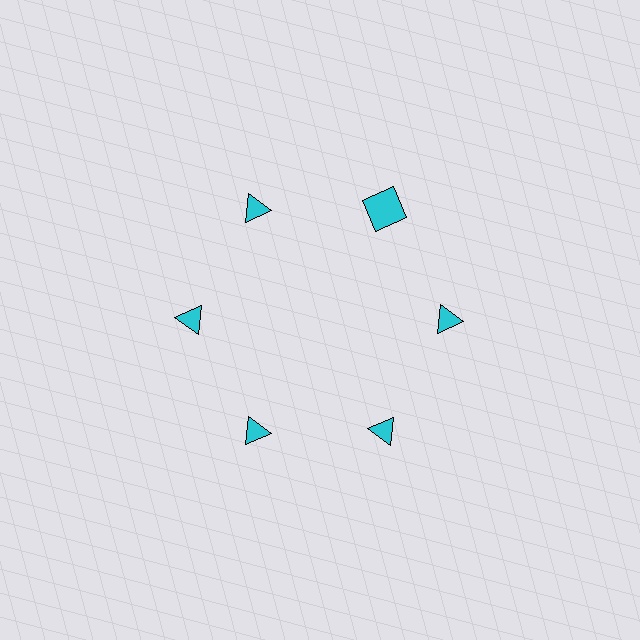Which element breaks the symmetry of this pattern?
The cyan square at roughly the 1 o'clock position breaks the symmetry. All other shapes are cyan triangles.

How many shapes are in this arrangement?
There are 6 shapes arranged in a ring pattern.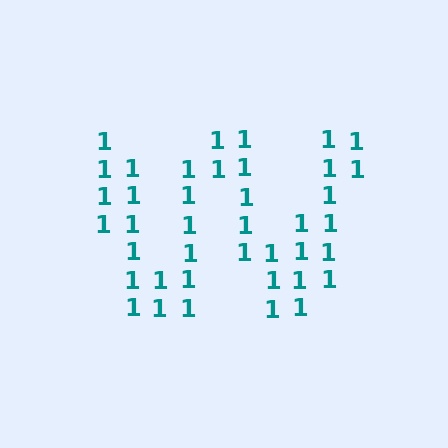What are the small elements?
The small elements are digit 1's.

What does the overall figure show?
The overall figure shows the letter W.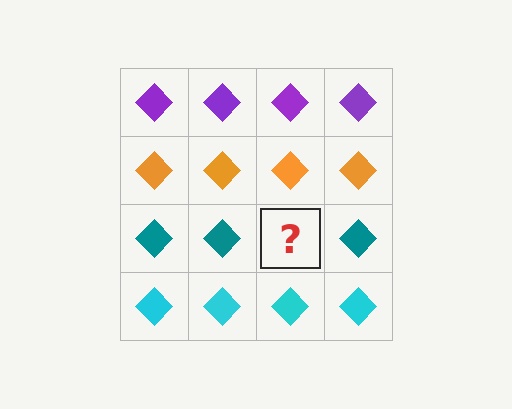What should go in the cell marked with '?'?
The missing cell should contain a teal diamond.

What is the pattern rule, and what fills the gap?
The rule is that each row has a consistent color. The gap should be filled with a teal diamond.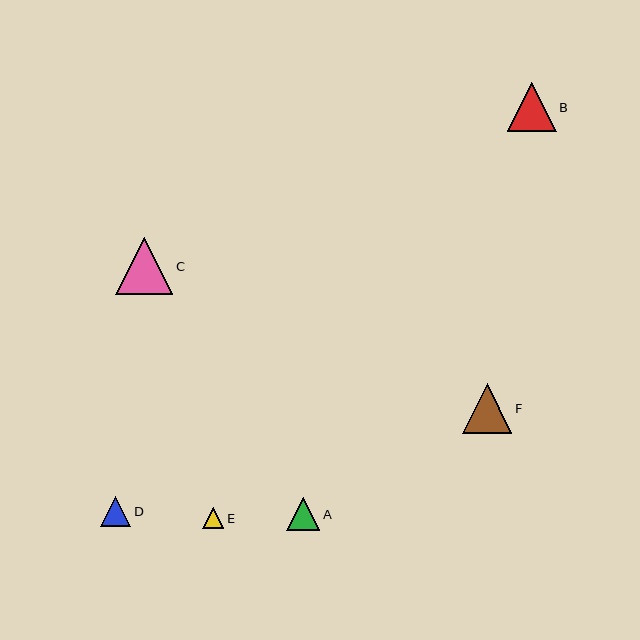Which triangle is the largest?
Triangle C is the largest with a size of approximately 57 pixels.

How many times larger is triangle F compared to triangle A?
Triangle F is approximately 1.5 times the size of triangle A.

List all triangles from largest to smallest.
From largest to smallest: C, F, B, A, D, E.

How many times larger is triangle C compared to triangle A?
Triangle C is approximately 1.7 times the size of triangle A.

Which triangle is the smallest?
Triangle E is the smallest with a size of approximately 21 pixels.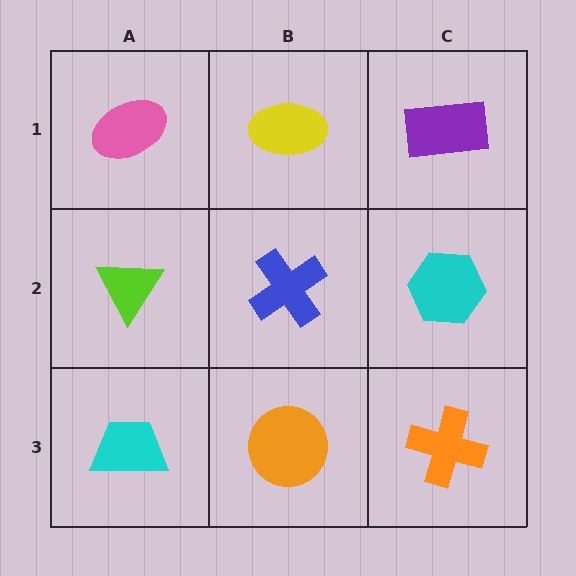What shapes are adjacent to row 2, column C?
A purple rectangle (row 1, column C), an orange cross (row 3, column C), a blue cross (row 2, column B).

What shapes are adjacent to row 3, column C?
A cyan hexagon (row 2, column C), an orange circle (row 3, column B).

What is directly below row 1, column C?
A cyan hexagon.